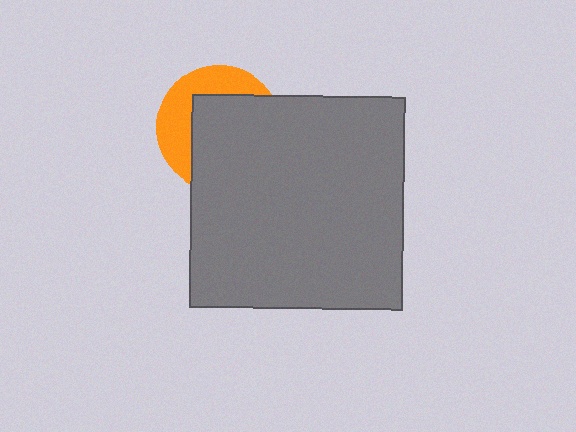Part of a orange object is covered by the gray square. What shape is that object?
It is a circle.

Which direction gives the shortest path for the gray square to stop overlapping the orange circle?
Moving toward the lower-right gives the shortest separation.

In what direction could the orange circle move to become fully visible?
The orange circle could move toward the upper-left. That would shift it out from behind the gray square entirely.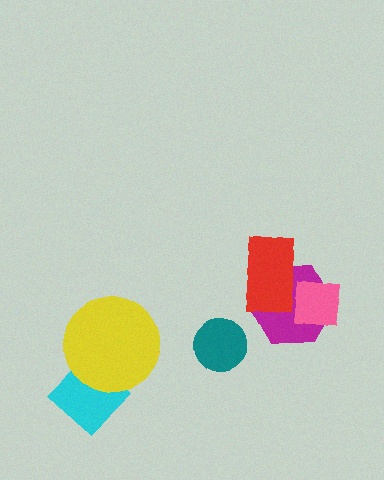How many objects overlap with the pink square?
2 objects overlap with the pink square.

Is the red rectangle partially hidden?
No, no other shape covers it.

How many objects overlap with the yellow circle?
1 object overlaps with the yellow circle.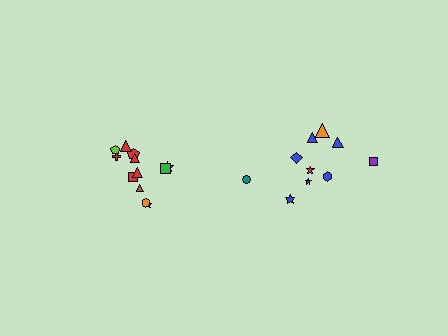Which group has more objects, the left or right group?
The left group.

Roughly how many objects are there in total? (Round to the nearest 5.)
Roughly 20 objects in total.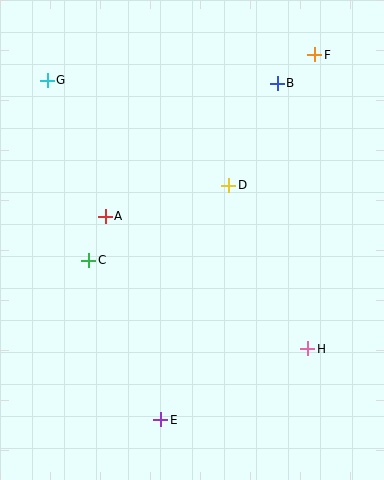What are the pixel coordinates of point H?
Point H is at (308, 349).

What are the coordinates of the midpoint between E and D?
The midpoint between E and D is at (195, 303).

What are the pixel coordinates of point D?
Point D is at (229, 185).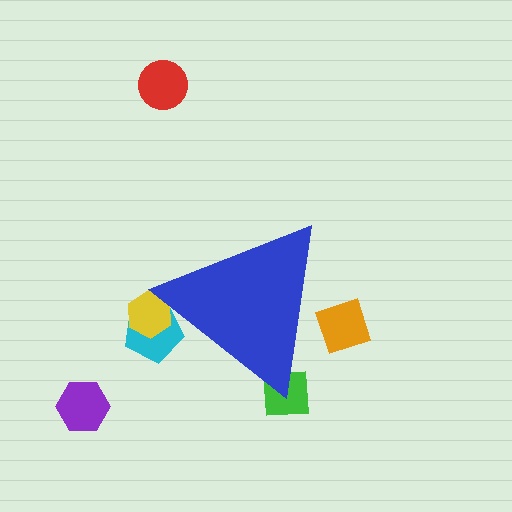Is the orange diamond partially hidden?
Yes, the orange diamond is partially hidden behind the blue triangle.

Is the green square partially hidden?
Yes, the green square is partially hidden behind the blue triangle.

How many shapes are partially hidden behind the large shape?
4 shapes are partially hidden.